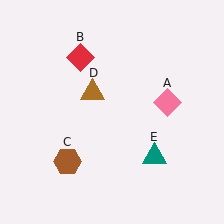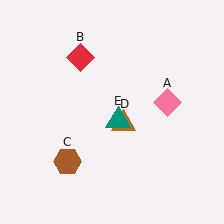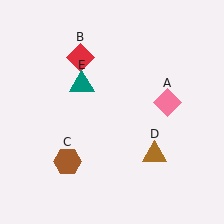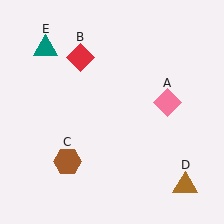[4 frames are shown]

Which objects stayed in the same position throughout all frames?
Pink diamond (object A) and red diamond (object B) and brown hexagon (object C) remained stationary.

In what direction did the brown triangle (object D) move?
The brown triangle (object D) moved down and to the right.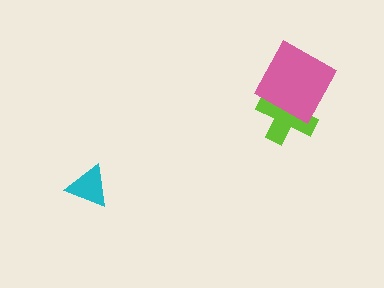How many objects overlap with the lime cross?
1 object overlaps with the lime cross.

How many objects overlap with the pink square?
1 object overlaps with the pink square.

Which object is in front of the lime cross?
The pink square is in front of the lime cross.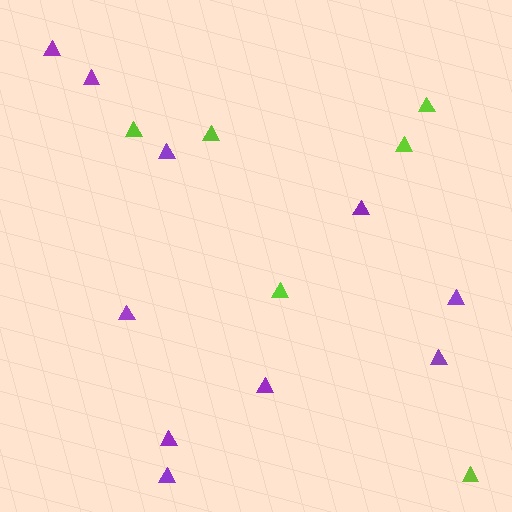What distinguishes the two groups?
There are 2 groups: one group of purple triangles (10) and one group of lime triangles (6).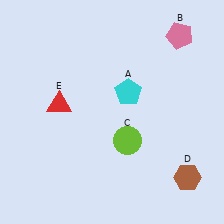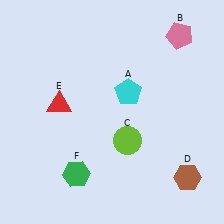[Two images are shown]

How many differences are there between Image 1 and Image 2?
There is 1 difference between the two images.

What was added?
A green hexagon (F) was added in Image 2.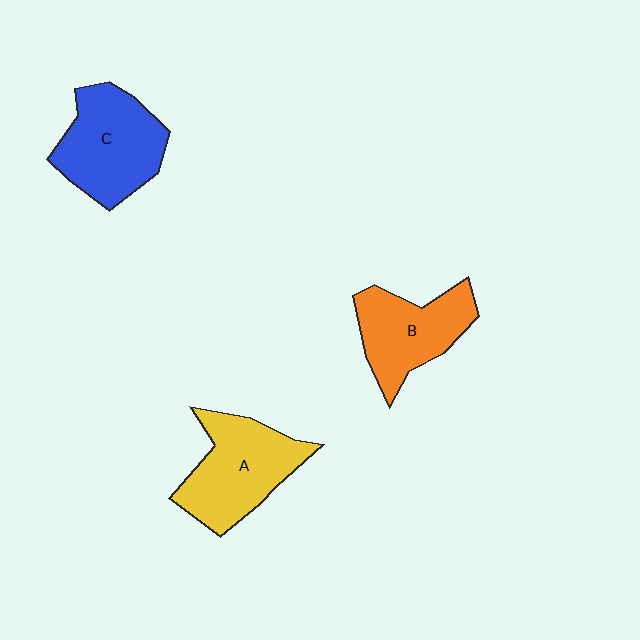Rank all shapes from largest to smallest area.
From largest to smallest: C (blue), A (yellow), B (orange).